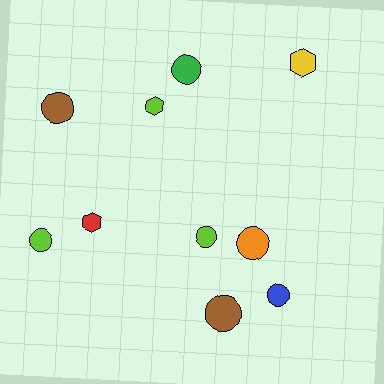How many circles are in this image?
There are 7 circles.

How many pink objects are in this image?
There are no pink objects.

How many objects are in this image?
There are 10 objects.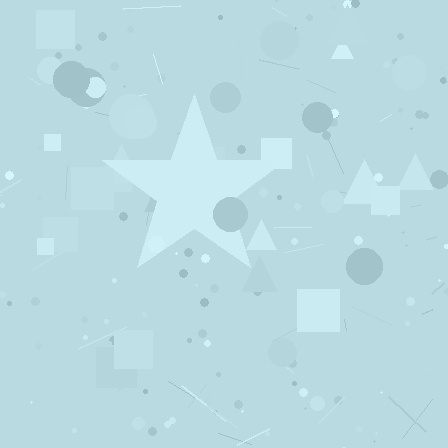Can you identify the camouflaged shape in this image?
The camouflaged shape is a star.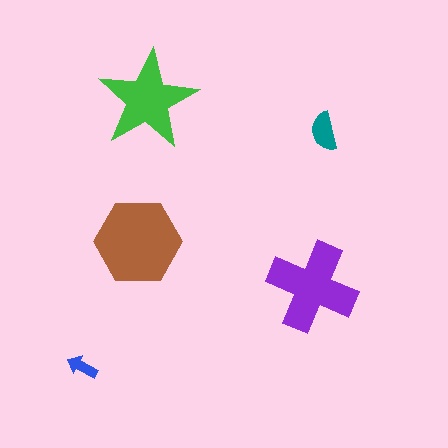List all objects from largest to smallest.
The brown hexagon, the purple cross, the green star, the teal semicircle, the blue arrow.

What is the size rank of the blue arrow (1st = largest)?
5th.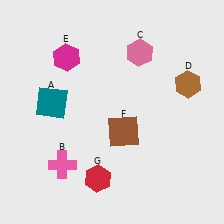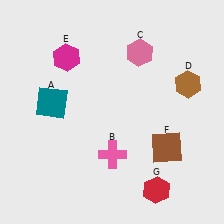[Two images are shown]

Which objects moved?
The objects that moved are: the pink cross (B), the brown square (F), the red hexagon (G).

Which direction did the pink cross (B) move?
The pink cross (B) moved right.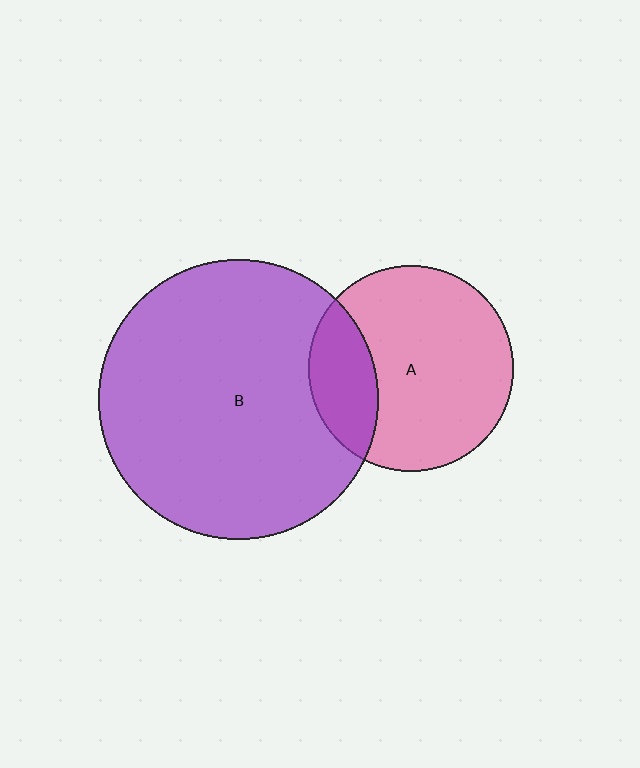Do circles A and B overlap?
Yes.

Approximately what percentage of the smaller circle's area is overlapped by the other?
Approximately 25%.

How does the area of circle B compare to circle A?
Approximately 1.9 times.